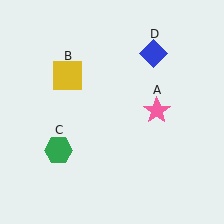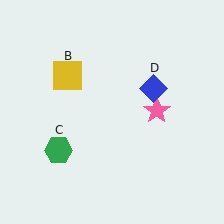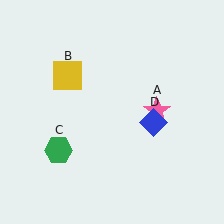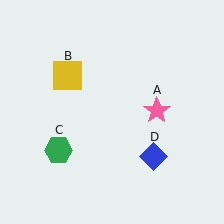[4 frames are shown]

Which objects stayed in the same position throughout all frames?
Pink star (object A) and yellow square (object B) and green hexagon (object C) remained stationary.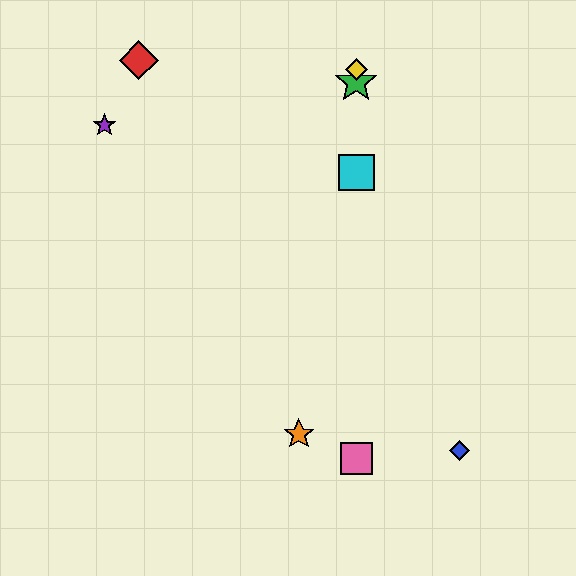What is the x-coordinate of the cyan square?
The cyan square is at x≈356.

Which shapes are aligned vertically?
The green star, the yellow diamond, the cyan square, the pink square are aligned vertically.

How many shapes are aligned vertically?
4 shapes (the green star, the yellow diamond, the cyan square, the pink square) are aligned vertically.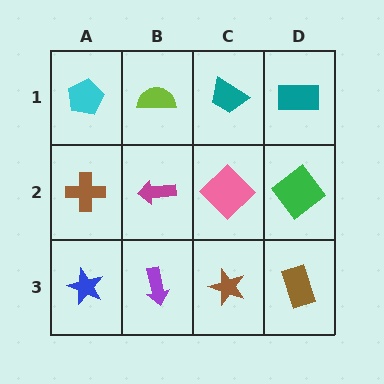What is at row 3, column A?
A blue star.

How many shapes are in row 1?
4 shapes.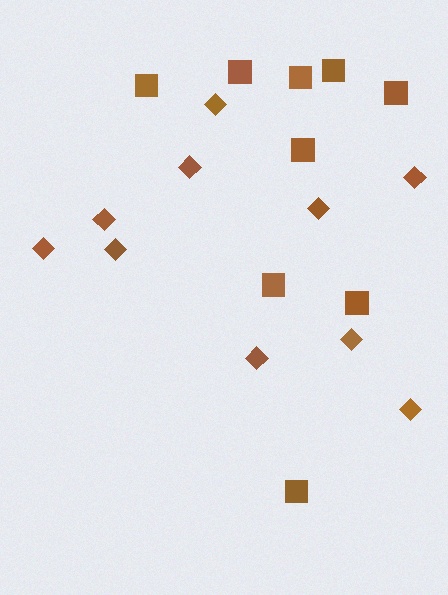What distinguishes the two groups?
There are 2 groups: one group of diamonds (10) and one group of squares (9).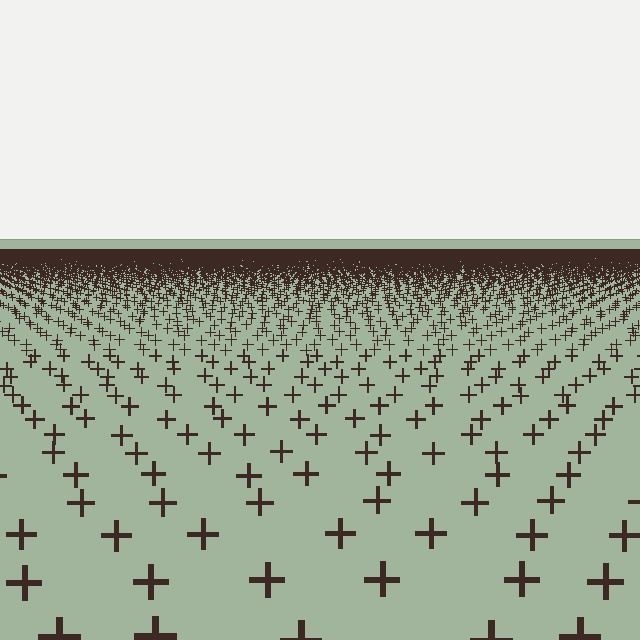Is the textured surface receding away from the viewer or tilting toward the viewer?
The surface is receding away from the viewer. Texture elements get smaller and denser toward the top.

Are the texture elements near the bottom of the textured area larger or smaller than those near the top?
Larger. Near the bottom, elements are closer to the viewer and appear at a bigger on-screen size.